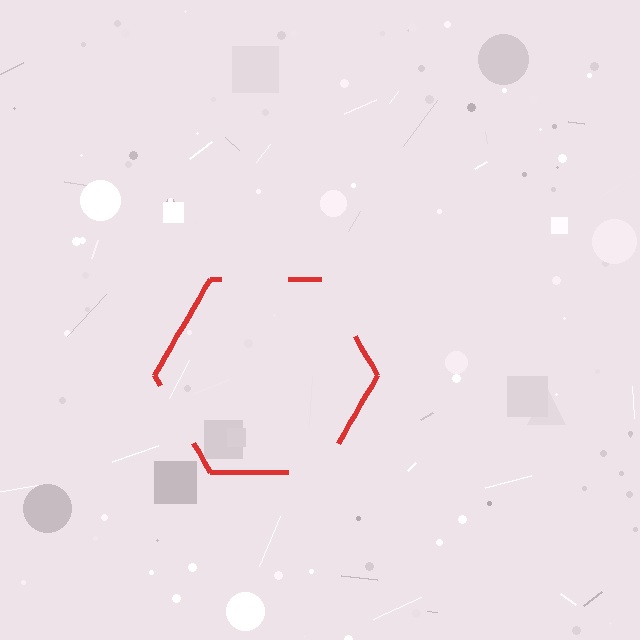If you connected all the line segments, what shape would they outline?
They would outline a hexagon.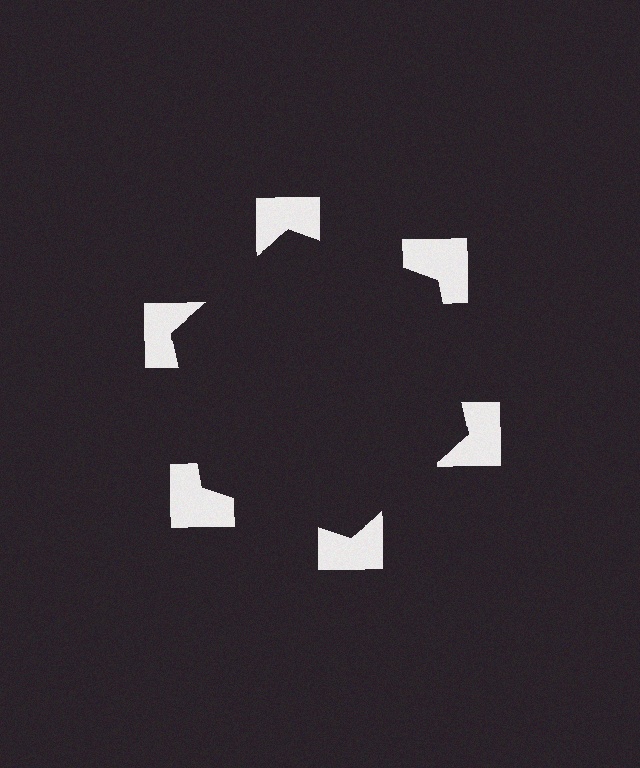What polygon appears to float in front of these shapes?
An illusory hexagon — its edges are inferred from the aligned wedge cuts in the notched squares, not physically drawn.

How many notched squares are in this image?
There are 6 — one at each vertex of the illusory hexagon.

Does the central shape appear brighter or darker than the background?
It typically appears slightly darker than the background, even though no actual brightness change is drawn.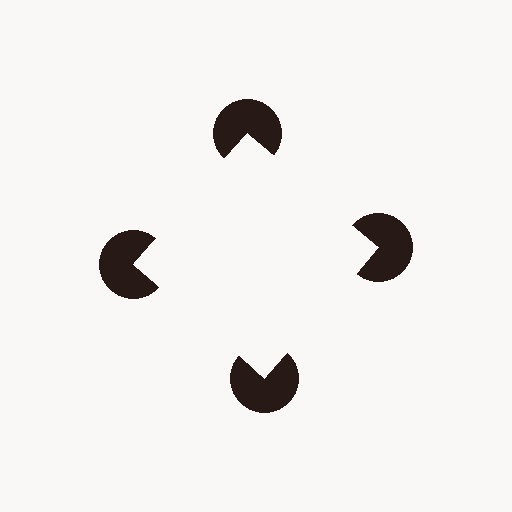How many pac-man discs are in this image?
There are 4 — one at each vertex of the illusory square.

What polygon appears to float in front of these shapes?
An illusory square — its edges are inferred from the aligned wedge cuts in the pac-man discs, not physically drawn.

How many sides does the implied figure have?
4 sides.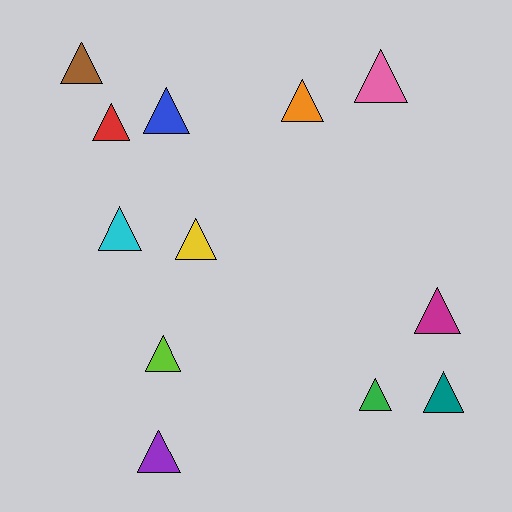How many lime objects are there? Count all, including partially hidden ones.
There is 1 lime object.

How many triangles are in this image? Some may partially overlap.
There are 12 triangles.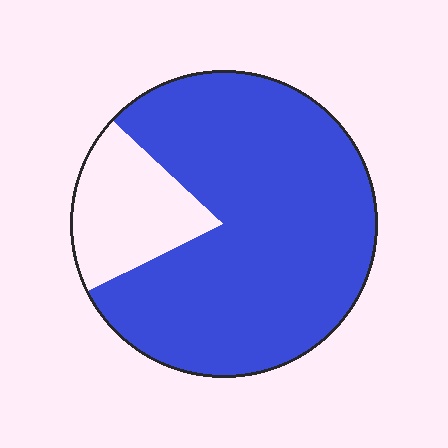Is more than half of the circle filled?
Yes.